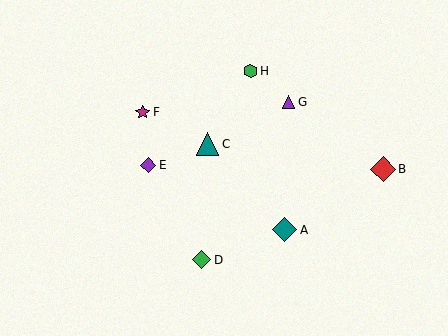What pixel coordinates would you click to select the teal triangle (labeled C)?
Click at (208, 144) to select the teal triangle C.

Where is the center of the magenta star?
The center of the magenta star is at (143, 112).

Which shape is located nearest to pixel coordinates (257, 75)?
The green hexagon (labeled H) at (251, 71) is nearest to that location.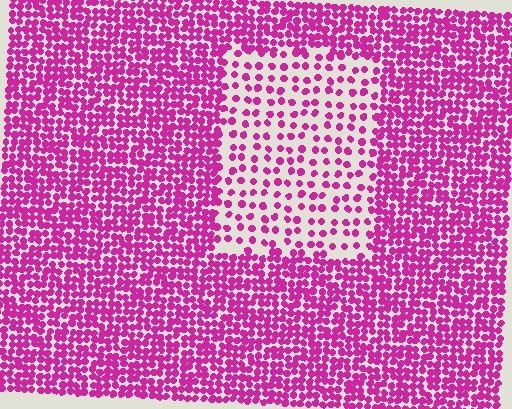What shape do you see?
I see a rectangle.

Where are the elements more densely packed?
The elements are more densely packed outside the rectangle boundary.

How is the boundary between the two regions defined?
The boundary is defined by a change in element density (approximately 2.5x ratio). All elements are the same color, size, and shape.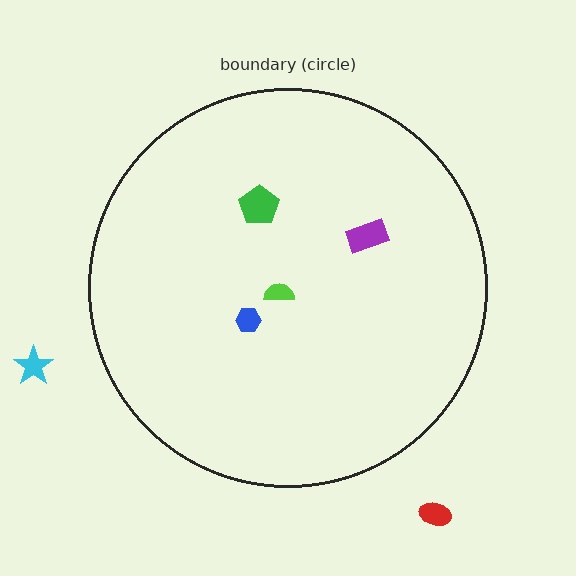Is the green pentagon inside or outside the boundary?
Inside.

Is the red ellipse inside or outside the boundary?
Outside.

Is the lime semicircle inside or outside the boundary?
Inside.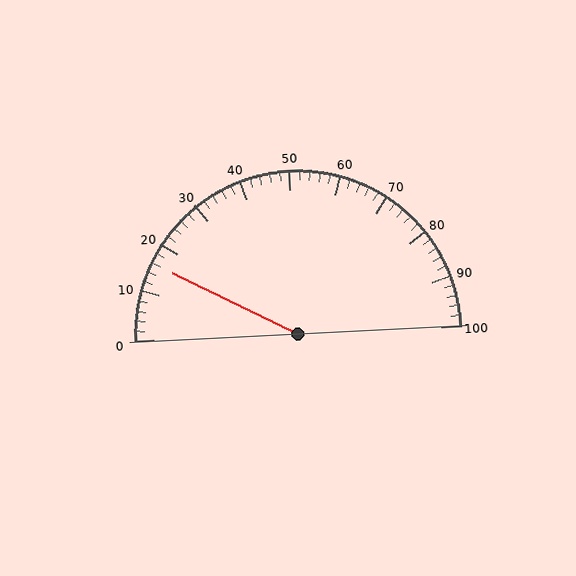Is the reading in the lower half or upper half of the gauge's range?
The reading is in the lower half of the range (0 to 100).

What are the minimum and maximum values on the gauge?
The gauge ranges from 0 to 100.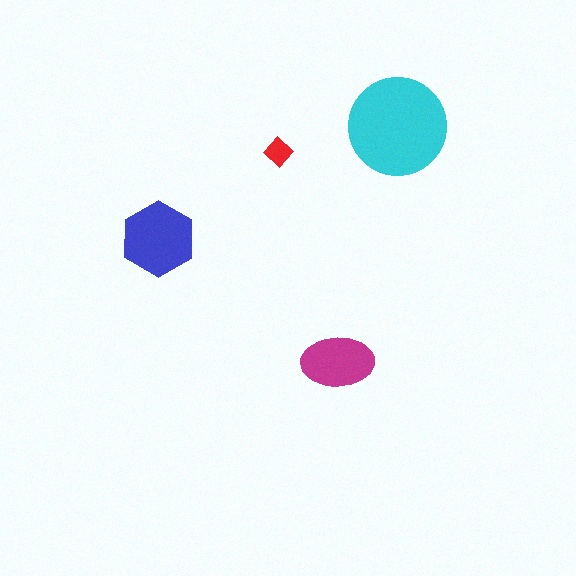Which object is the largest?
The cyan circle.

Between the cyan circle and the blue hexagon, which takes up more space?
The cyan circle.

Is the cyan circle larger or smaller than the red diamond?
Larger.